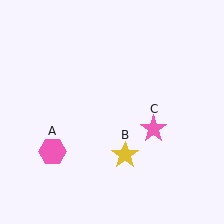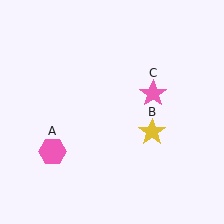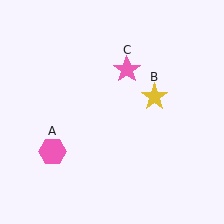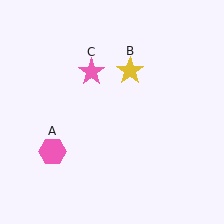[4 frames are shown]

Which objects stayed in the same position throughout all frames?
Pink hexagon (object A) remained stationary.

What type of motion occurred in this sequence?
The yellow star (object B), pink star (object C) rotated counterclockwise around the center of the scene.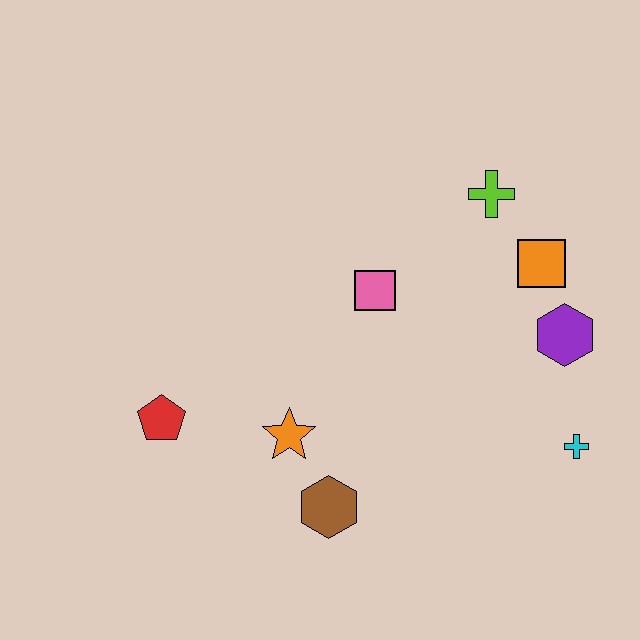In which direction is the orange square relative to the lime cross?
The orange square is below the lime cross.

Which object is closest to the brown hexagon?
The orange star is closest to the brown hexagon.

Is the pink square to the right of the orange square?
No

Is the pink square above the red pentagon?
Yes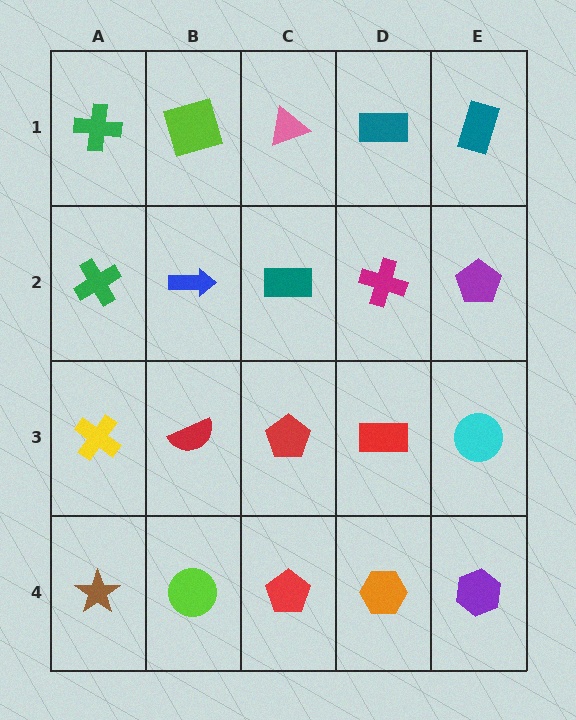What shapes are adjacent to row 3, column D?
A magenta cross (row 2, column D), an orange hexagon (row 4, column D), a red pentagon (row 3, column C), a cyan circle (row 3, column E).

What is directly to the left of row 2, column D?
A teal rectangle.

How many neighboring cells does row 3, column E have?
3.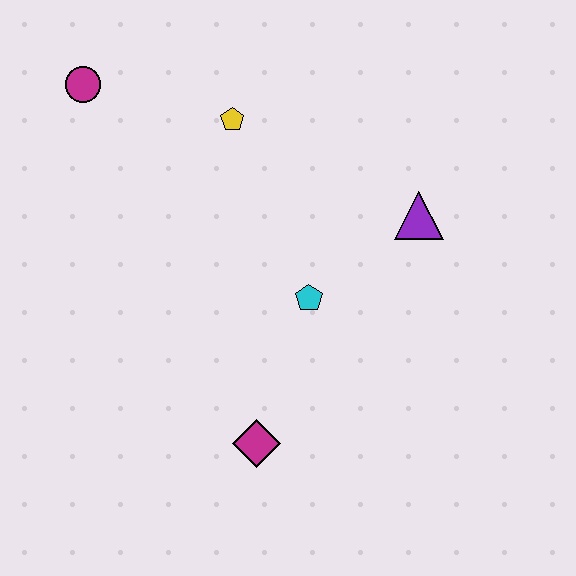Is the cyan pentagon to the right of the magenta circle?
Yes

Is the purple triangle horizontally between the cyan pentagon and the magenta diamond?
No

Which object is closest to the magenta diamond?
The cyan pentagon is closest to the magenta diamond.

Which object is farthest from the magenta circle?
The magenta diamond is farthest from the magenta circle.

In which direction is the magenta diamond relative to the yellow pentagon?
The magenta diamond is below the yellow pentagon.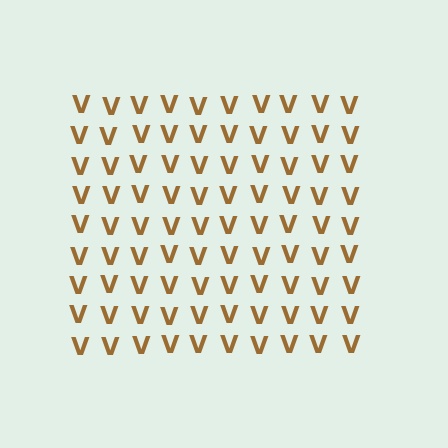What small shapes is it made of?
It is made of small letter V's.